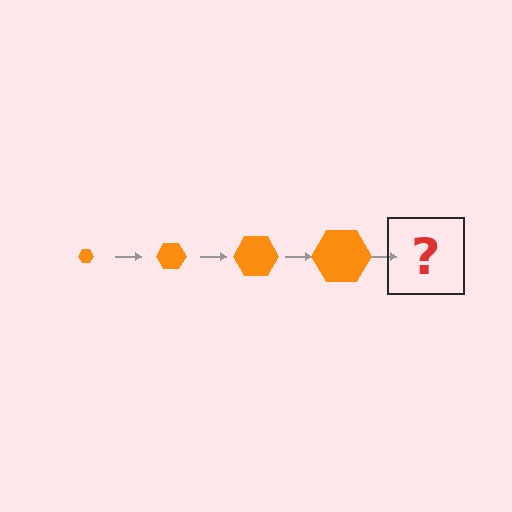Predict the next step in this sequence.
The next step is an orange hexagon, larger than the previous one.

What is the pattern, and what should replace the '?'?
The pattern is that the hexagon gets progressively larger each step. The '?' should be an orange hexagon, larger than the previous one.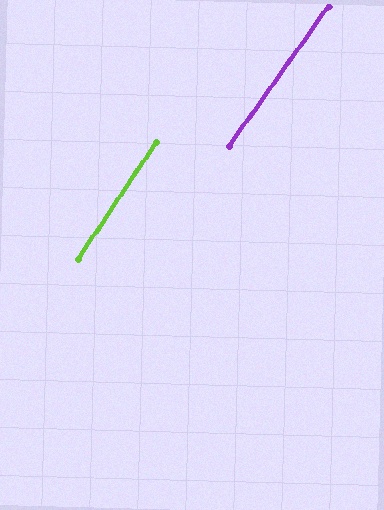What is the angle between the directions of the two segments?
Approximately 1 degree.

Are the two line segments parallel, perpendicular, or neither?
Parallel — their directions differ by only 1.5°.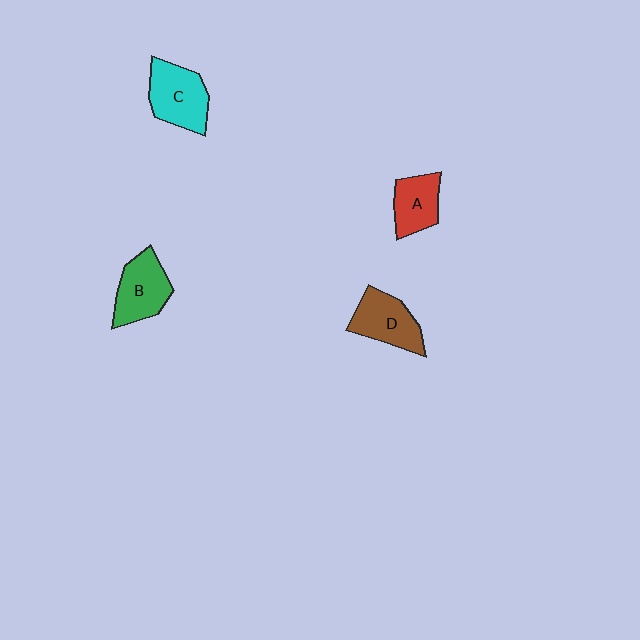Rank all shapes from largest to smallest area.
From largest to smallest: C (cyan), B (green), D (brown), A (red).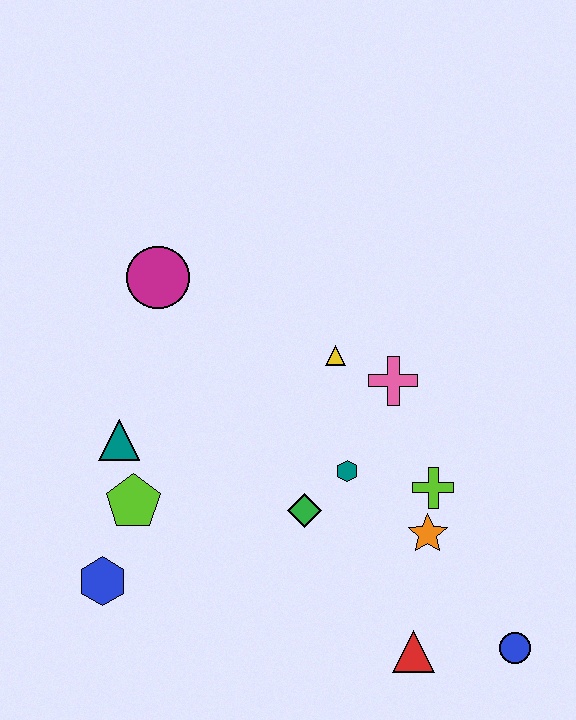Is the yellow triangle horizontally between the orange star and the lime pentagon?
Yes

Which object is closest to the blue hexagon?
The lime pentagon is closest to the blue hexagon.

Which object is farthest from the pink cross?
The blue hexagon is farthest from the pink cross.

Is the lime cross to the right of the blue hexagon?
Yes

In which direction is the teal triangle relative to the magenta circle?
The teal triangle is below the magenta circle.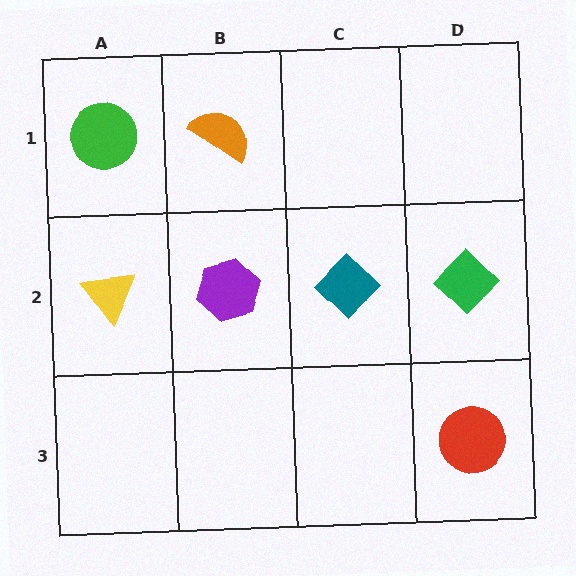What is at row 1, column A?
A green circle.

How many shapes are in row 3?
1 shape.